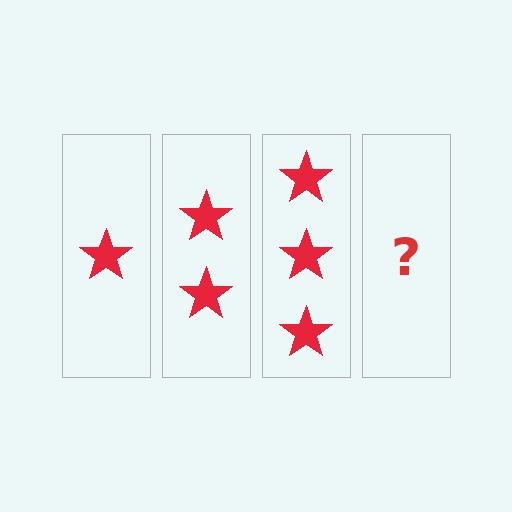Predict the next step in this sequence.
The next step is 4 stars.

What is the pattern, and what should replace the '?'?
The pattern is that each step adds one more star. The '?' should be 4 stars.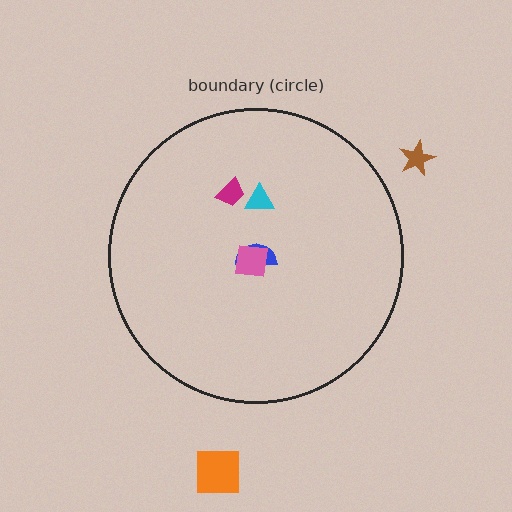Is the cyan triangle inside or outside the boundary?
Inside.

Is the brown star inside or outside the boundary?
Outside.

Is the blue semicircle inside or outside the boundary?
Inside.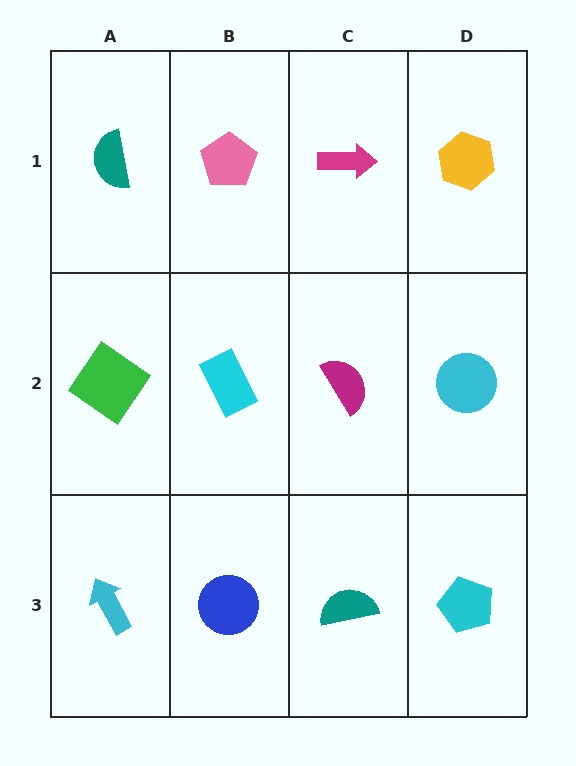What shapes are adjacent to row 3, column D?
A cyan circle (row 2, column D), a teal semicircle (row 3, column C).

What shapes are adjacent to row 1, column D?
A cyan circle (row 2, column D), a magenta arrow (row 1, column C).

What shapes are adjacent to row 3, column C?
A magenta semicircle (row 2, column C), a blue circle (row 3, column B), a cyan pentagon (row 3, column D).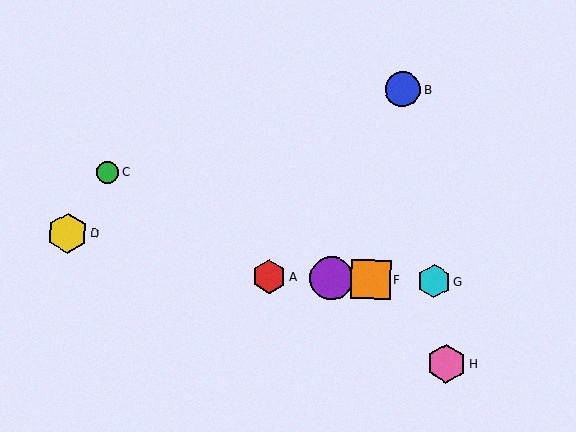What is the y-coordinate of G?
Object G is at y≈281.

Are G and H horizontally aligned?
No, G is at y≈281 and H is at y≈363.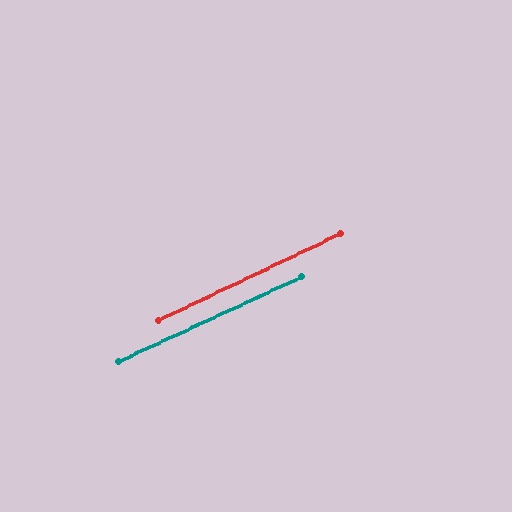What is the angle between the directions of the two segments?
Approximately 0 degrees.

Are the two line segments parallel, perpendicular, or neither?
Parallel — their directions differ by only 0.3°.